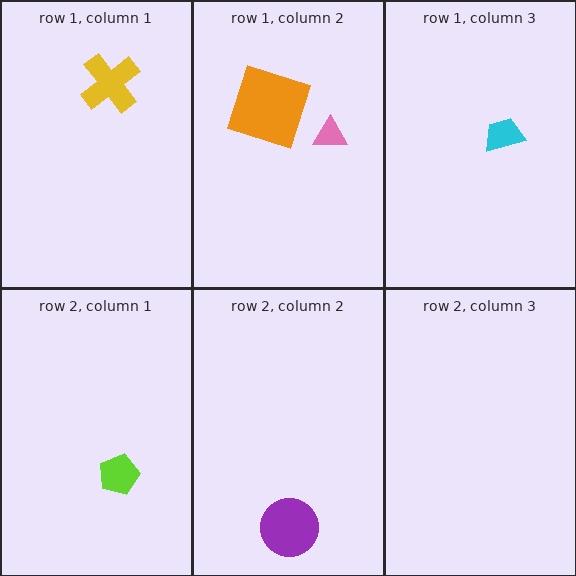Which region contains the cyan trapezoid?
The row 1, column 3 region.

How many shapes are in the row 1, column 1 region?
1.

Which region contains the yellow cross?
The row 1, column 1 region.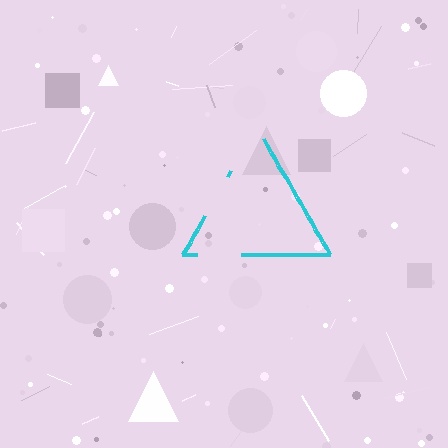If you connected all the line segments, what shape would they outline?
They would outline a triangle.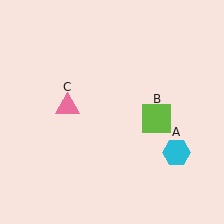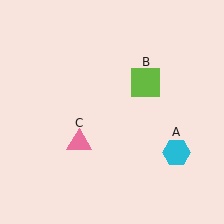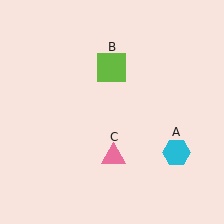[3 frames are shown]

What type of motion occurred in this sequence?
The lime square (object B), pink triangle (object C) rotated counterclockwise around the center of the scene.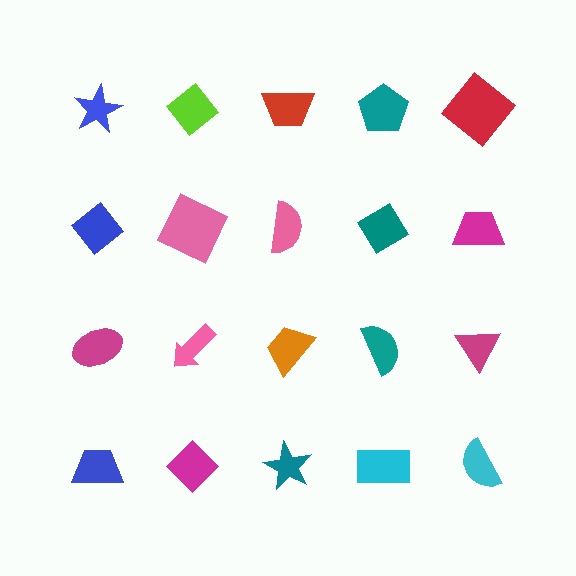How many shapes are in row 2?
5 shapes.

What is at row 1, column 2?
A lime diamond.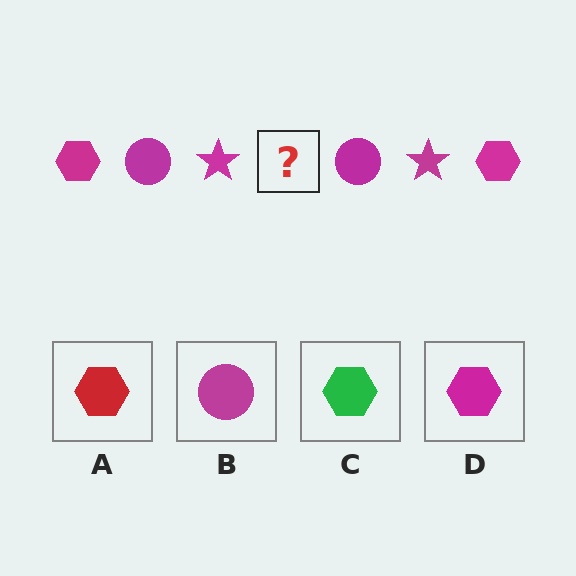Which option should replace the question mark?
Option D.